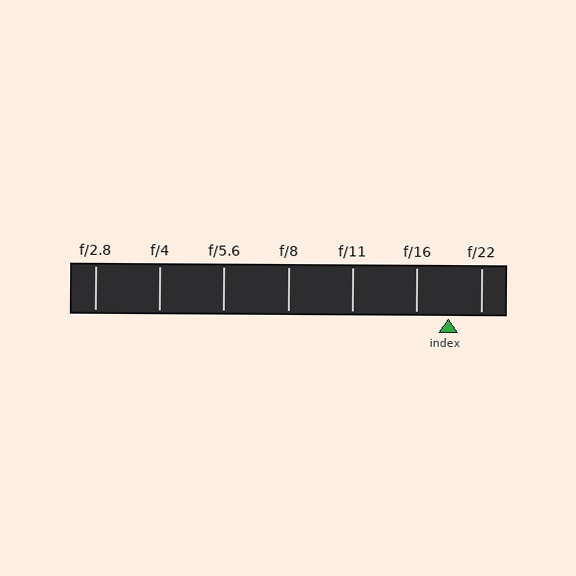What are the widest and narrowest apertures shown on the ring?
The widest aperture shown is f/2.8 and the narrowest is f/22.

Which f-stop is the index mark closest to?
The index mark is closest to f/16.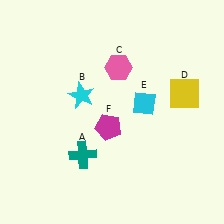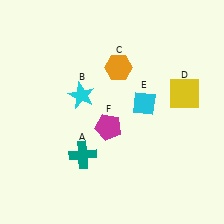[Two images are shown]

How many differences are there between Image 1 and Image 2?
There is 1 difference between the two images.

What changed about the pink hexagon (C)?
In Image 1, C is pink. In Image 2, it changed to orange.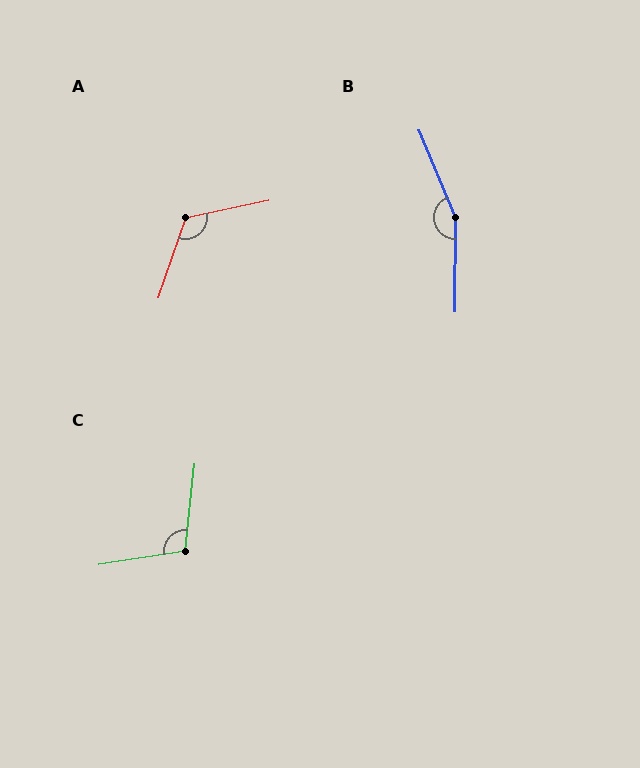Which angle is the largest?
B, at approximately 157 degrees.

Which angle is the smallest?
C, at approximately 105 degrees.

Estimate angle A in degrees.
Approximately 121 degrees.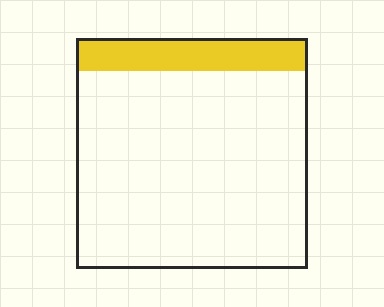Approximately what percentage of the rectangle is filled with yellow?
Approximately 15%.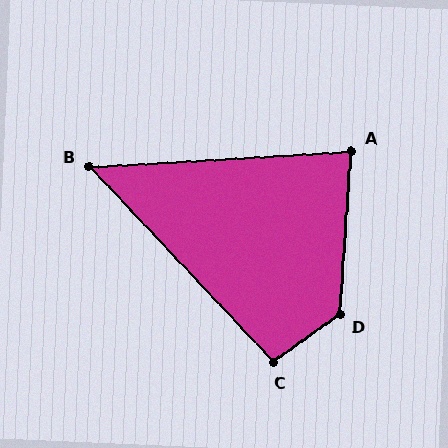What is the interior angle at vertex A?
Approximately 83 degrees (acute).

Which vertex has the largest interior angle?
D, at approximately 130 degrees.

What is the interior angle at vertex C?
Approximately 97 degrees (obtuse).